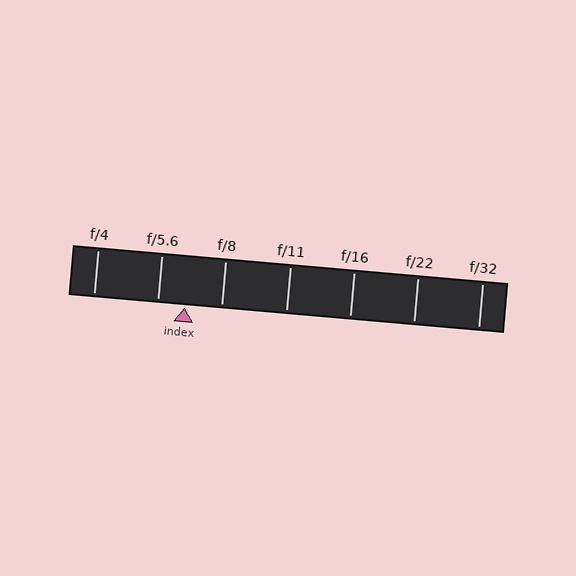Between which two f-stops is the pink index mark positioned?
The index mark is between f/5.6 and f/8.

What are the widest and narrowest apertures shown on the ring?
The widest aperture shown is f/4 and the narrowest is f/32.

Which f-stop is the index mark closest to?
The index mark is closest to f/5.6.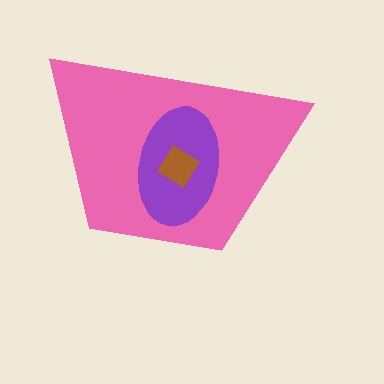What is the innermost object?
The brown diamond.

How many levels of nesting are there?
3.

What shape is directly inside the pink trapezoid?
The purple ellipse.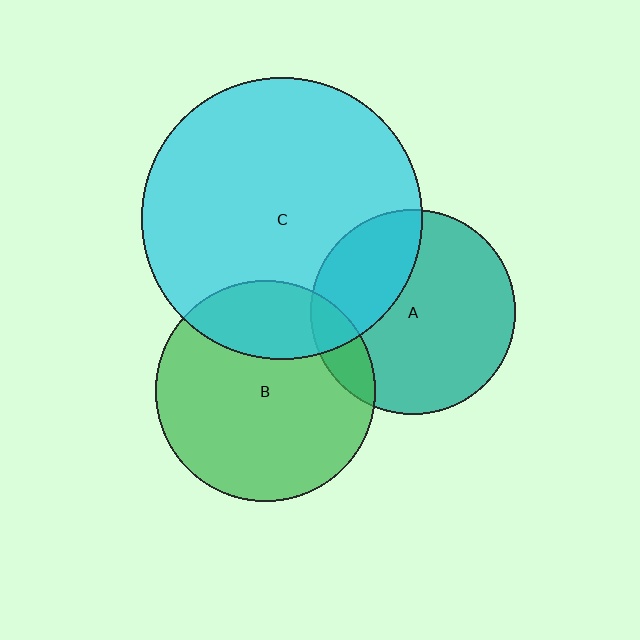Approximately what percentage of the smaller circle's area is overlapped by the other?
Approximately 10%.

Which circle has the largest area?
Circle C (cyan).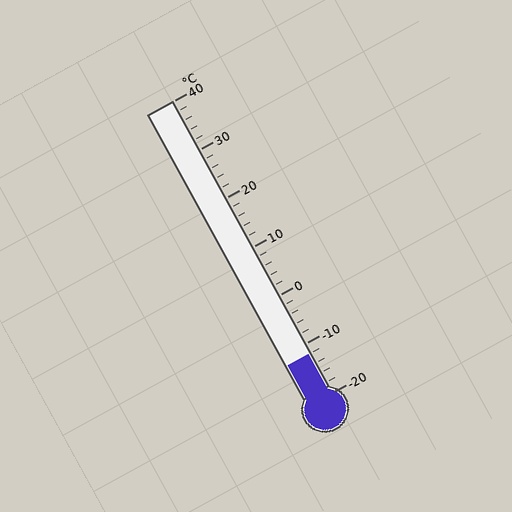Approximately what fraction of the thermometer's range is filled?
The thermometer is filled to approximately 15% of its range.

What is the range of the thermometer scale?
The thermometer scale ranges from -20°C to 40°C.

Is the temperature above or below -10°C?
The temperature is below -10°C.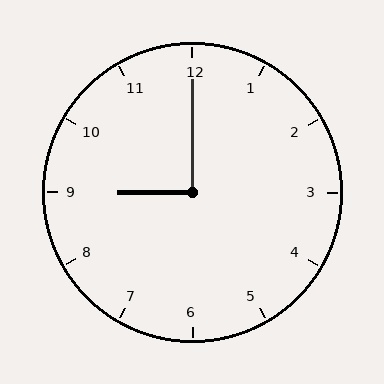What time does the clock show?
9:00.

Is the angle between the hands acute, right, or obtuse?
It is right.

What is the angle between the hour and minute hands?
Approximately 90 degrees.